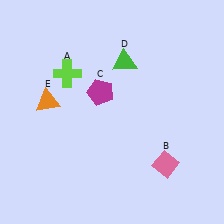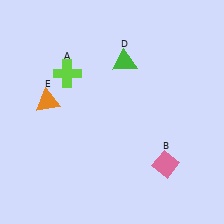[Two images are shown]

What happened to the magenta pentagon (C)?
The magenta pentagon (C) was removed in Image 2. It was in the top-left area of Image 1.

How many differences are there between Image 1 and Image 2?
There is 1 difference between the two images.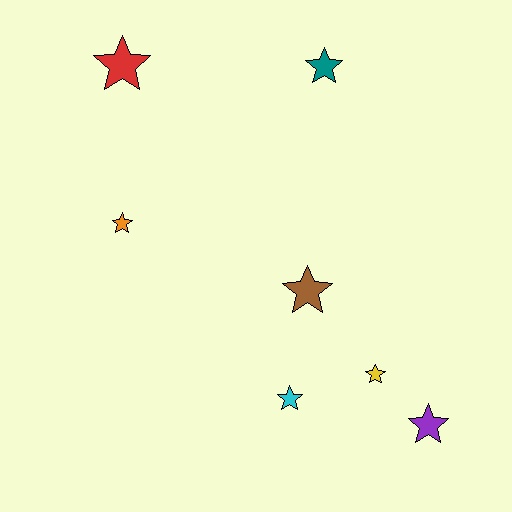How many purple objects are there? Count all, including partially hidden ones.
There is 1 purple object.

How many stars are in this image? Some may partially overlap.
There are 7 stars.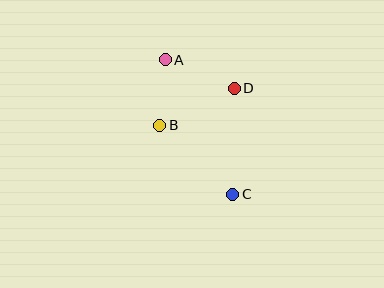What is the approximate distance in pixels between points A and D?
The distance between A and D is approximately 75 pixels.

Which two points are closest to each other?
Points A and B are closest to each other.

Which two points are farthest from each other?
Points A and C are farthest from each other.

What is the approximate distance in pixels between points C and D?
The distance between C and D is approximately 106 pixels.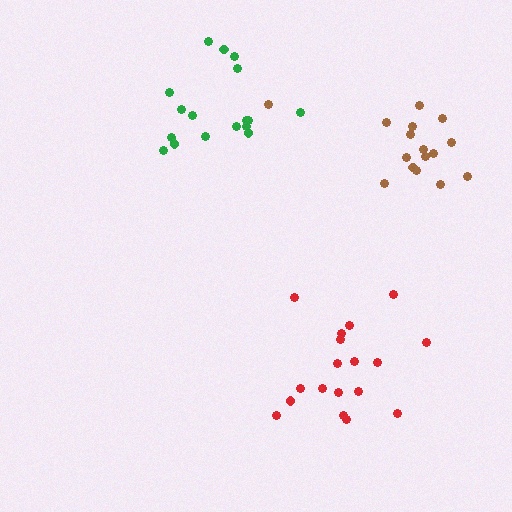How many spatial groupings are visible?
There are 3 spatial groupings.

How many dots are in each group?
Group 1: 16 dots, Group 2: 18 dots, Group 3: 17 dots (51 total).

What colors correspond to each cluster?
The clusters are colored: brown, red, green.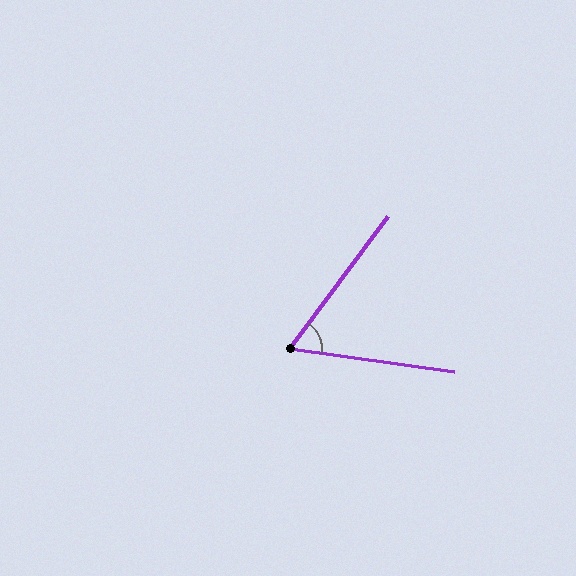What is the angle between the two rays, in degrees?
Approximately 61 degrees.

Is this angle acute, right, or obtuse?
It is acute.